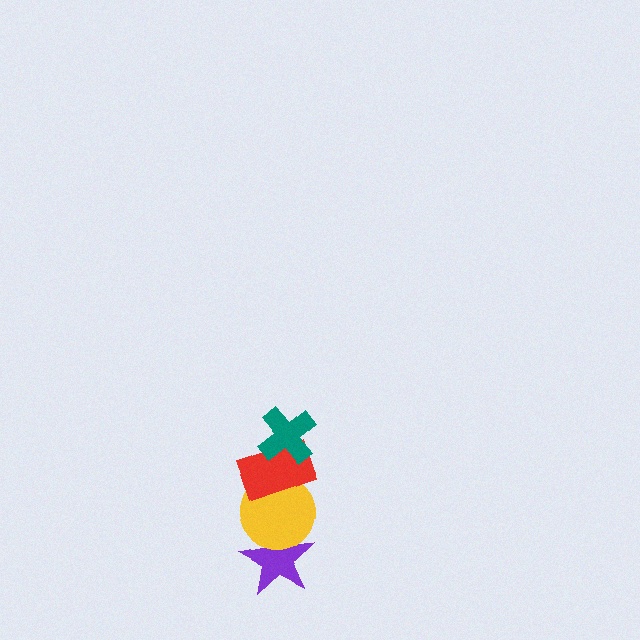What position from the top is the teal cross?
The teal cross is 1st from the top.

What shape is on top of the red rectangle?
The teal cross is on top of the red rectangle.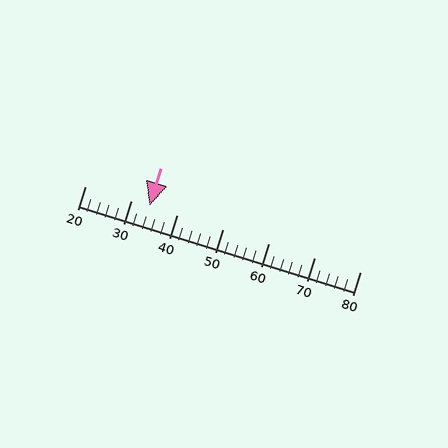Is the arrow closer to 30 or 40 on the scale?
The arrow is closer to 30.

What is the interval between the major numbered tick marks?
The major tick marks are spaced 10 units apart.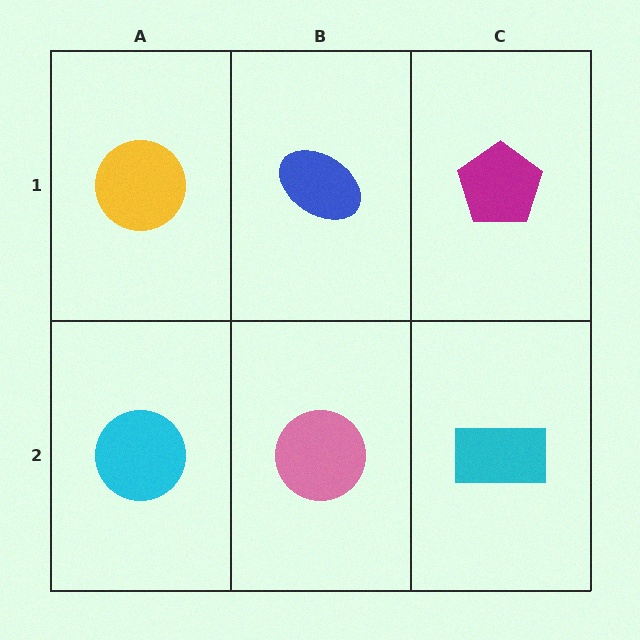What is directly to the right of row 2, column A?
A pink circle.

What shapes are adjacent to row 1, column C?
A cyan rectangle (row 2, column C), a blue ellipse (row 1, column B).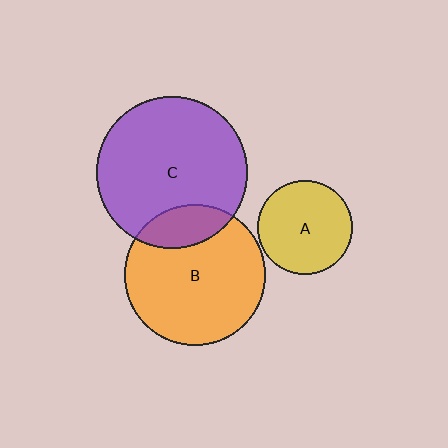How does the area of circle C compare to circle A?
Approximately 2.6 times.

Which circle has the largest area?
Circle C (purple).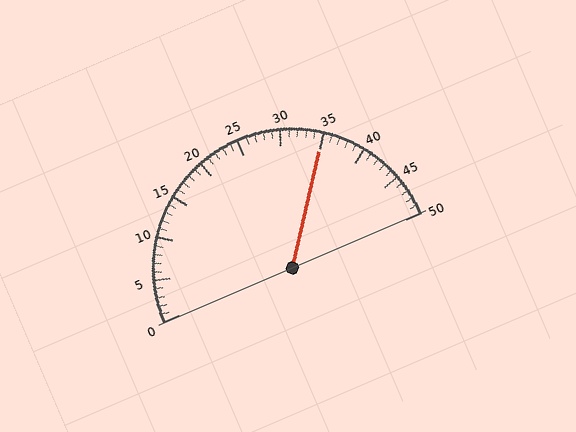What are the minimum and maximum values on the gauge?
The gauge ranges from 0 to 50.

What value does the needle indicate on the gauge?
The needle indicates approximately 35.